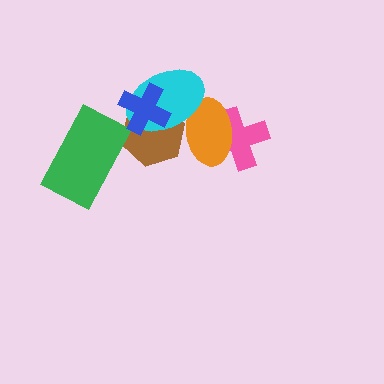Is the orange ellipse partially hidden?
Yes, it is partially covered by another shape.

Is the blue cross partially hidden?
No, no other shape covers it.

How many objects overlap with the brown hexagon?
4 objects overlap with the brown hexagon.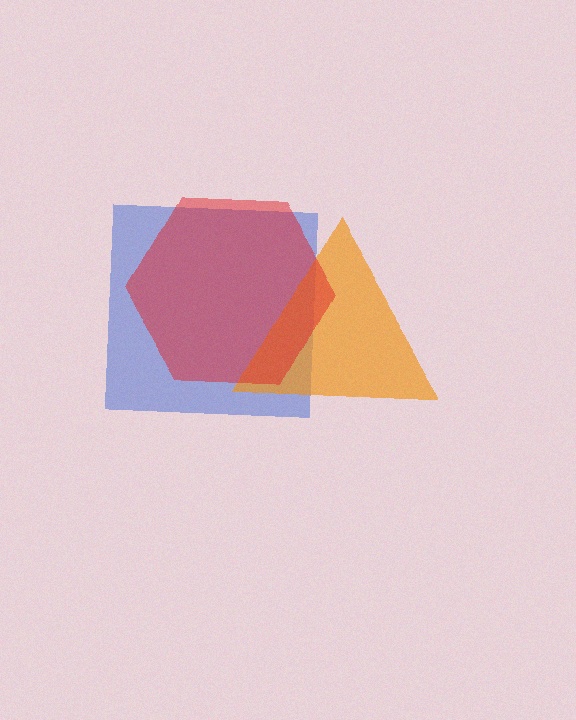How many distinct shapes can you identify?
There are 3 distinct shapes: a blue square, an orange triangle, a red hexagon.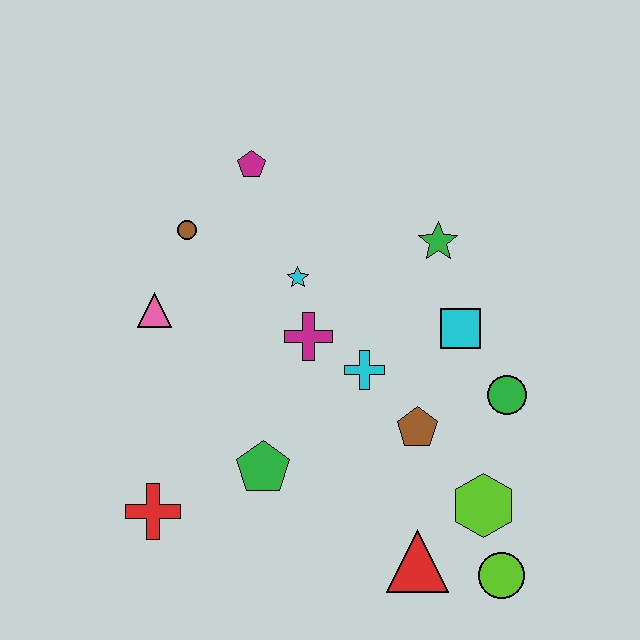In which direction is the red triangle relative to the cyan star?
The red triangle is below the cyan star.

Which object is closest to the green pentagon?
The red cross is closest to the green pentagon.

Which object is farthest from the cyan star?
The lime circle is farthest from the cyan star.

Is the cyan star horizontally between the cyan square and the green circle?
No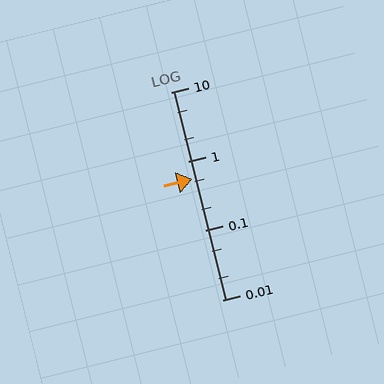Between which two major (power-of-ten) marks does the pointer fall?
The pointer is between 0.1 and 1.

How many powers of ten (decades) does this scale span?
The scale spans 3 decades, from 0.01 to 10.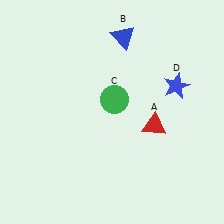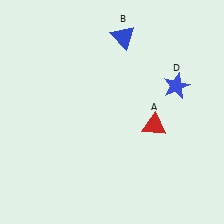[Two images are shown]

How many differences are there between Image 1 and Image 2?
There is 1 difference between the two images.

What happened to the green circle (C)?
The green circle (C) was removed in Image 2. It was in the top-right area of Image 1.